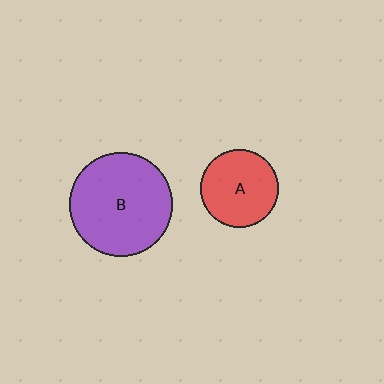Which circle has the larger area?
Circle B (purple).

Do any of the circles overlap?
No, none of the circles overlap.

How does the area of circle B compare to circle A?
Approximately 1.7 times.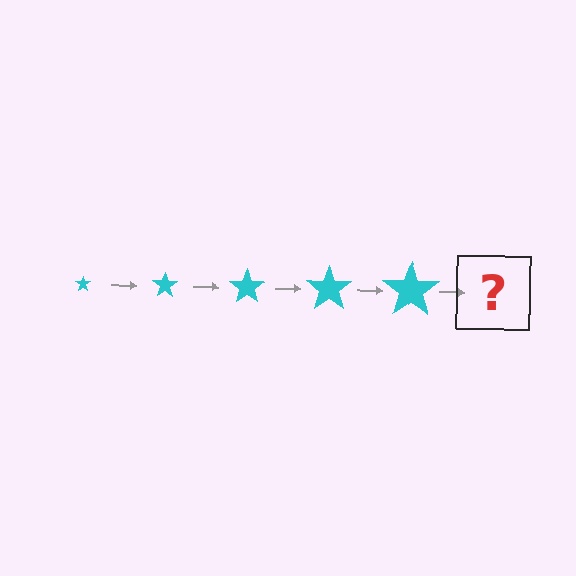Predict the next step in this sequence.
The next step is a cyan star, larger than the previous one.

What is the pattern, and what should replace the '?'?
The pattern is that the star gets progressively larger each step. The '?' should be a cyan star, larger than the previous one.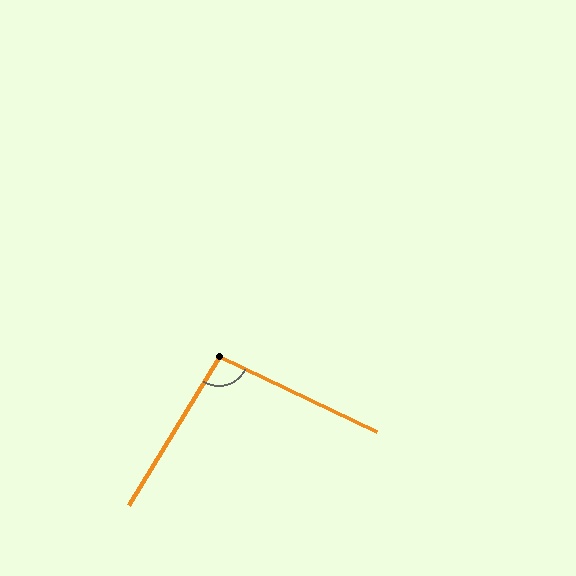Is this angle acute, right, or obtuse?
It is obtuse.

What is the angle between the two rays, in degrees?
Approximately 96 degrees.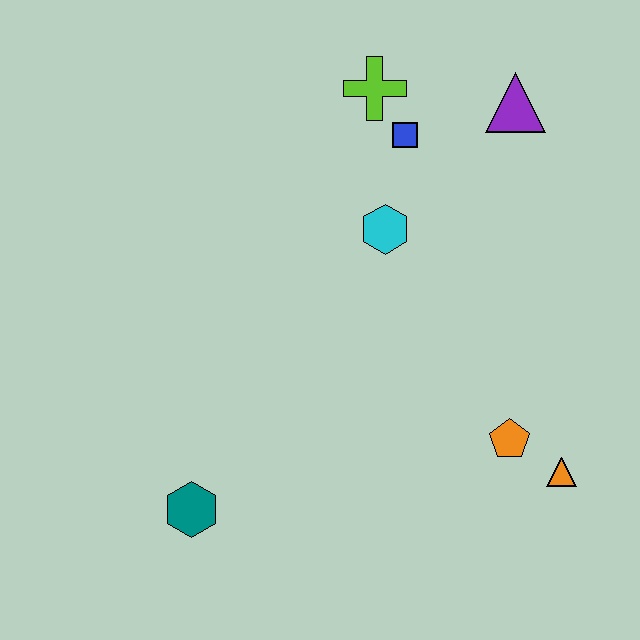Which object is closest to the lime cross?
The blue square is closest to the lime cross.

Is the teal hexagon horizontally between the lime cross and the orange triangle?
No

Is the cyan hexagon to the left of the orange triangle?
Yes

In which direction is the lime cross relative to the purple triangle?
The lime cross is to the left of the purple triangle.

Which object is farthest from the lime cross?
The teal hexagon is farthest from the lime cross.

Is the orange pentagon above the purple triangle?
No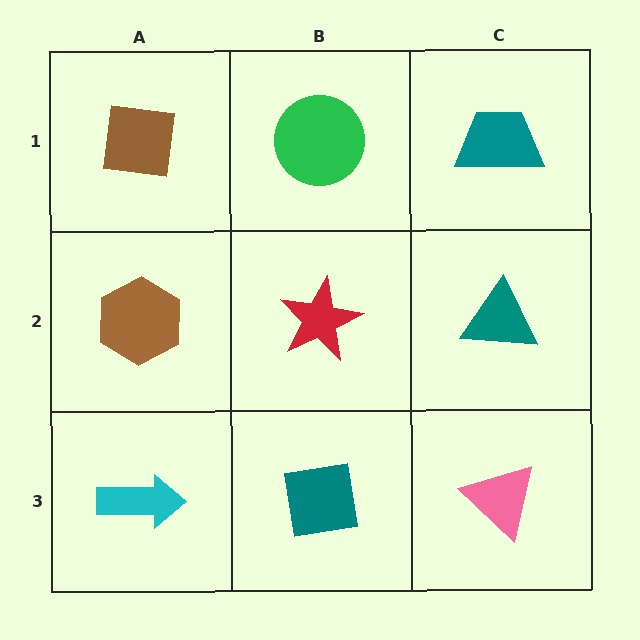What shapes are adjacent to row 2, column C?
A teal trapezoid (row 1, column C), a pink triangle (row 3, column C), a red star (row 2, column B).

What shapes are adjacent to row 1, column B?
A red star (row 2, column B), a brown square (row 1, column A), a teal trapezoid (row 1, column C).